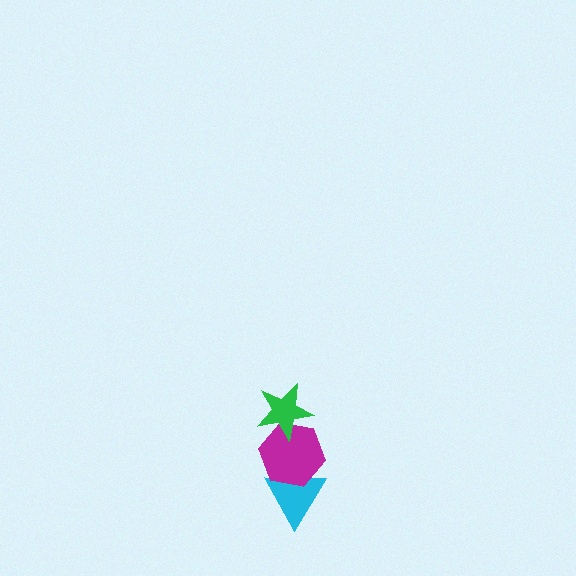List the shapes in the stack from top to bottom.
From top to bottom: the green star, the magenta hexagon, the cyan triangle.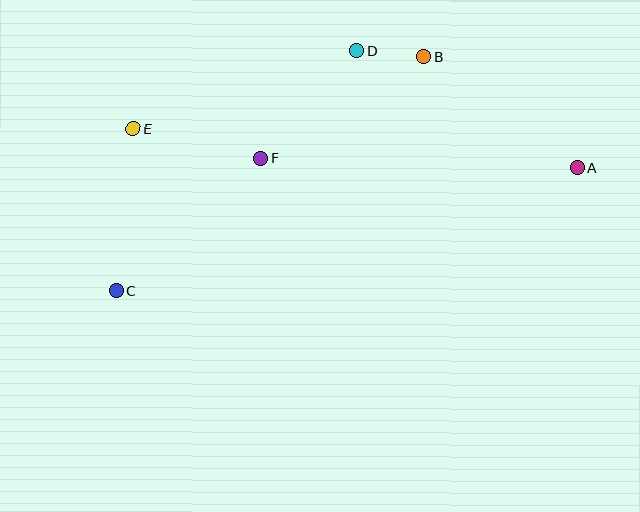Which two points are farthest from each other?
Points A and C are farthest from each other.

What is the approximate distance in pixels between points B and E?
The distance between B and E is approximately 299 pixels.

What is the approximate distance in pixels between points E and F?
The distance between E and F is approximately 131 pixels.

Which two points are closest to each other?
Points B and D are closest to each other.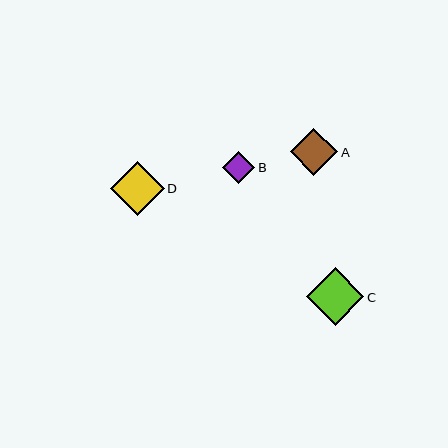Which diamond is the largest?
Diamond C is the largest with a size of approximately 58 pixels.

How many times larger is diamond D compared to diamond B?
Diamond D is approximately 1.7 times the size of diamond B.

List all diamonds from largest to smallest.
From largest to smallest: C, D, A, B.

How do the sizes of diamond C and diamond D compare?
Diamond C and diamond D are approximately the same size.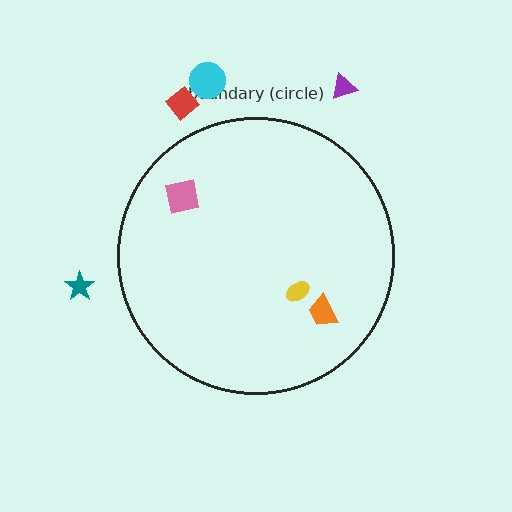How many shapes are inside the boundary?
3 inside, 4 outside.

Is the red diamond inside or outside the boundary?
Outside.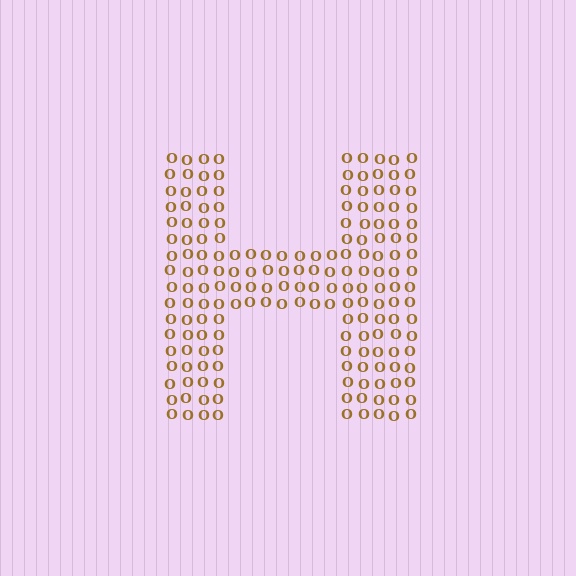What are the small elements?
The small elements are letter O's.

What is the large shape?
The large shape is the letter H.